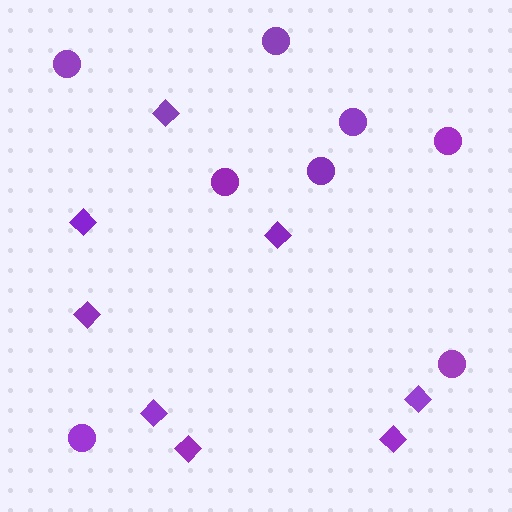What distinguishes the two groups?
There are 2 groups: one group of circles (8) and one group of diamonds (8).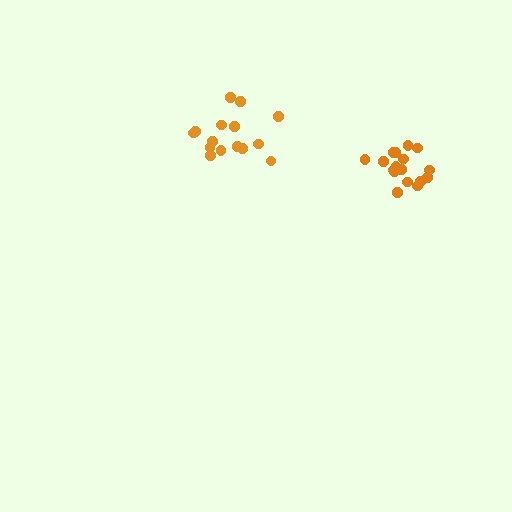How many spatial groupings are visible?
There are 2 spatial groupings.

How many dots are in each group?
Group 1: 15 dots, Group 2: 17 dots (32 total).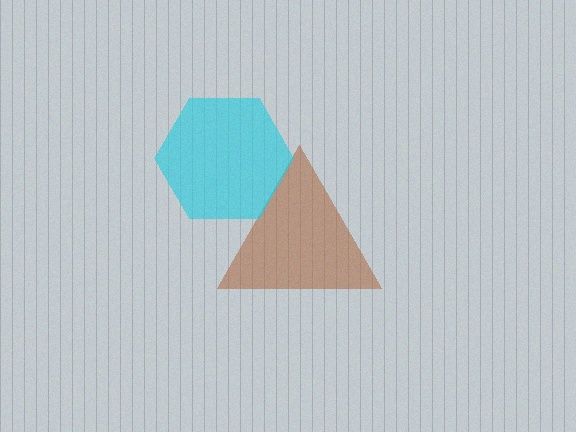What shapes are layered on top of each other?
The layered shapes are: a brown triangle, a cyan hexagon.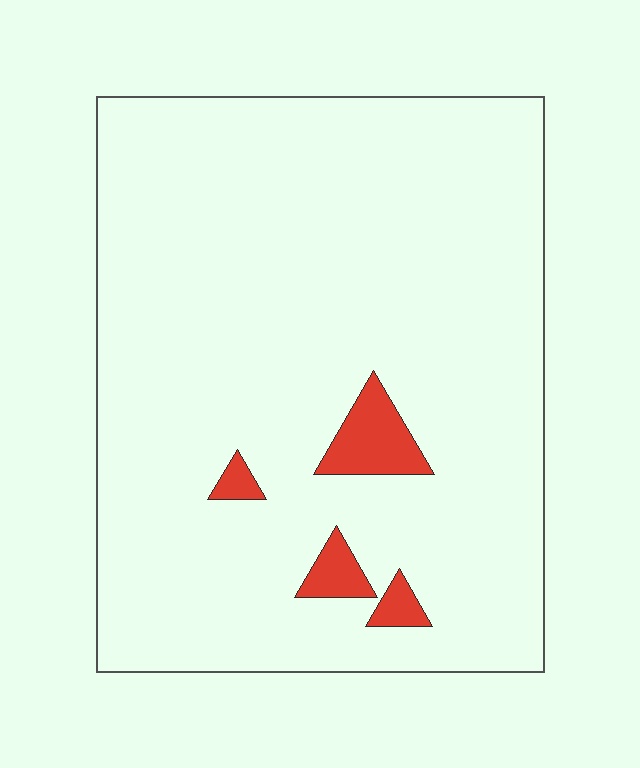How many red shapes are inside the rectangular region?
4.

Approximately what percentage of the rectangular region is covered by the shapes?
Approximately 5%.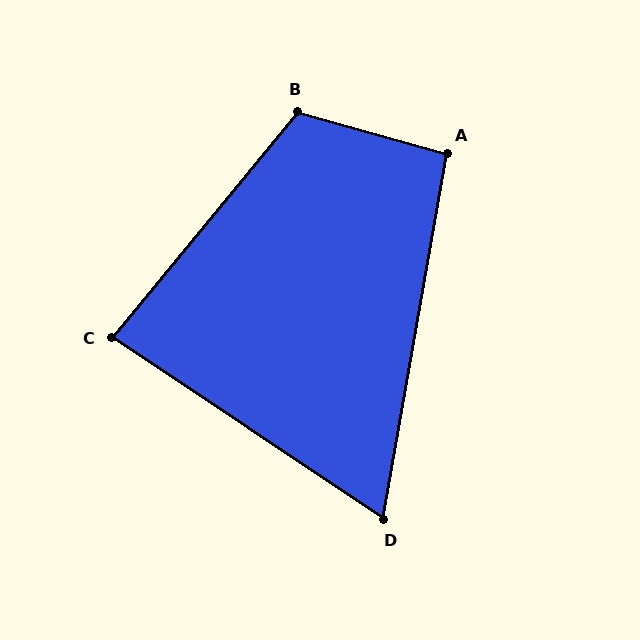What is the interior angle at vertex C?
Approximately 84 degrees (acute).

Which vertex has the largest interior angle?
B, at approximately 114 degrees.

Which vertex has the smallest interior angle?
D, at approximately 66 degrees.